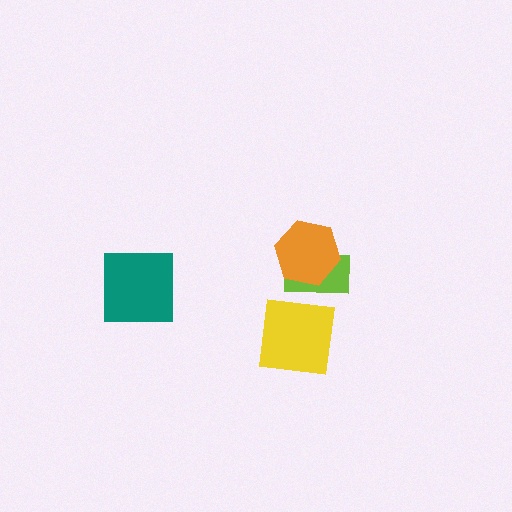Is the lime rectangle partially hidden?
Yes, it is partially covered by another shape.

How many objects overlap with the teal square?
0 objects overlap with the teal square.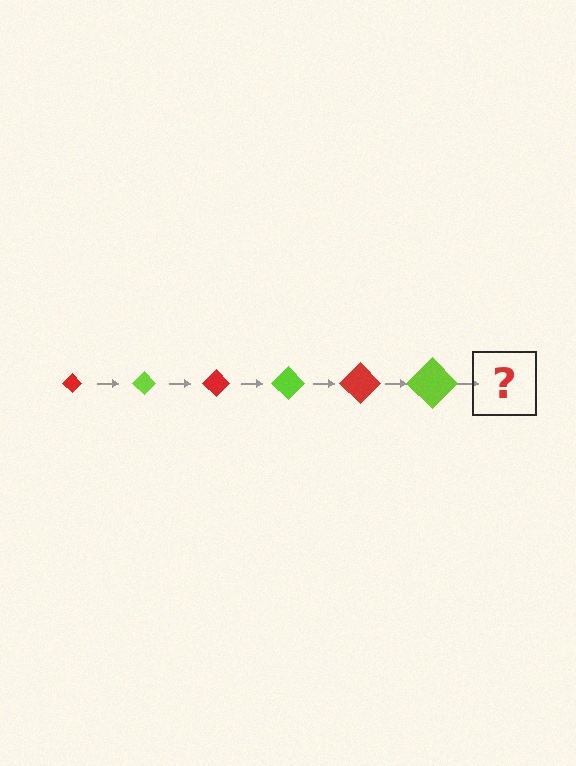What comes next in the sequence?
The next element should be a red diamond, larger than the previous one.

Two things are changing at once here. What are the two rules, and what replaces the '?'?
The two rules are that the diamond grows larger each step and the color cycles through red and lime. The '?' should be a red diamond, larger than the previous one.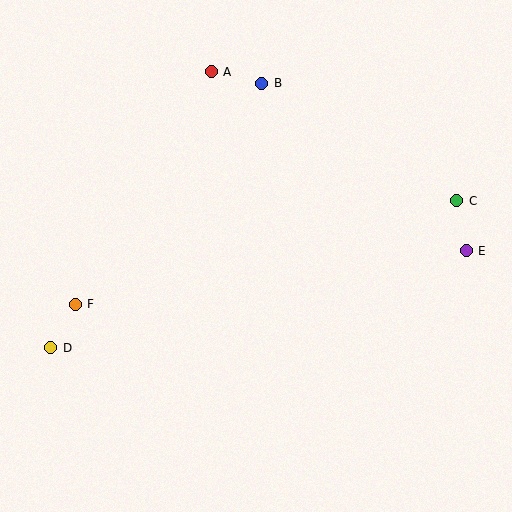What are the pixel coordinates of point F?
Point F is at (75, 304).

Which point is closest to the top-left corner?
Point A is closest to the top-left corner.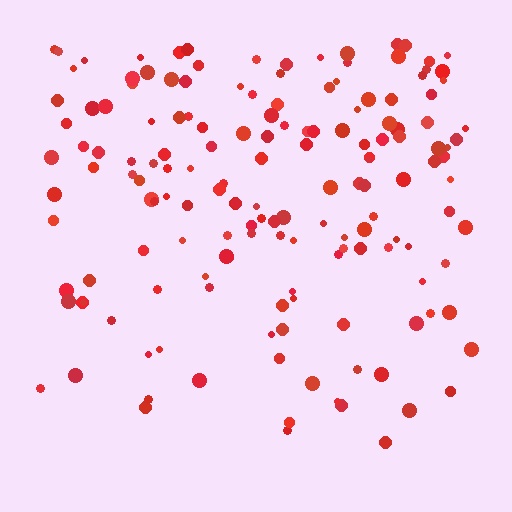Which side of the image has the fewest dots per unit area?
The bottom.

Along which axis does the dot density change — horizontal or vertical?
Vertical.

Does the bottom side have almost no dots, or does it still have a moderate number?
Still a moderate number, just noticeably fewer than the top.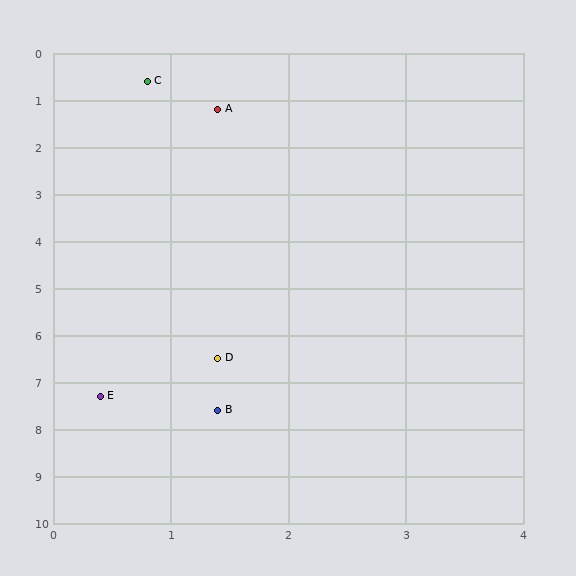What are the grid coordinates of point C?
Point C is at approximately (0.8, 0.6).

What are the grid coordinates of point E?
Point E is at approximately (0.4, 7.3).